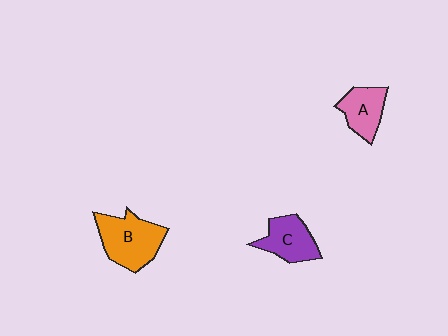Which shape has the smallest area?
Shape A (pink).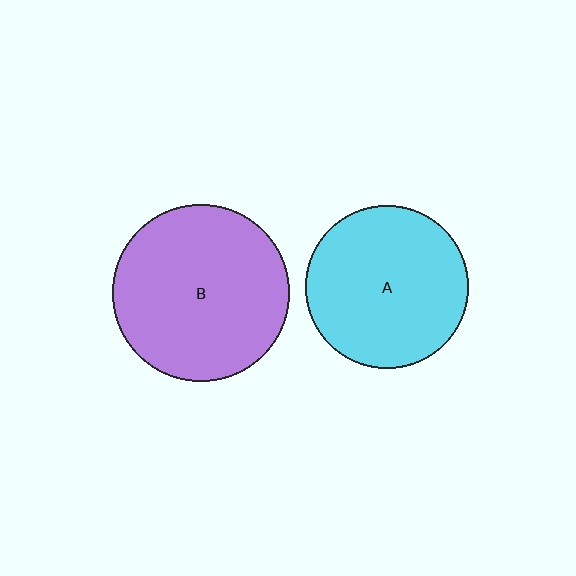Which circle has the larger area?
Circle B (purple).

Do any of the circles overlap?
No, none of the circles overlap.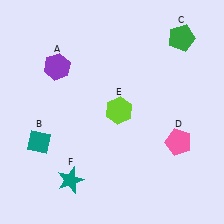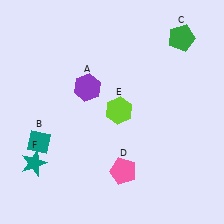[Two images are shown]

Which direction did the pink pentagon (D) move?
The pink pentagon (D) moved left.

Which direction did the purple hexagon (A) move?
The purple hexagon (A) moved right.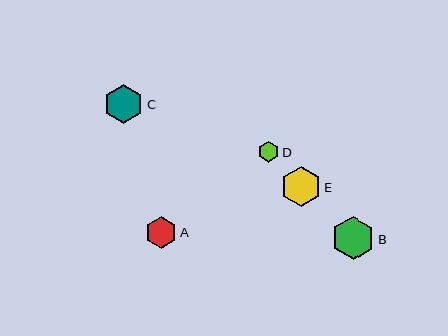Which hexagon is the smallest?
Hexagon D is the smallest with a size of approximately 21 pixels.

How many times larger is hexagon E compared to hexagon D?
Hexagon E is approximately 1.9 times the size of hexagon D.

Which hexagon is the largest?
Hexagon B is the largest with a size of approximately 44 pixels.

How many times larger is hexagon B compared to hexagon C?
Hexagon B is approximately 1.1 times the size of hexagon C.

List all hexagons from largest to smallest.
From largest to smallest: B, E, C, A, D.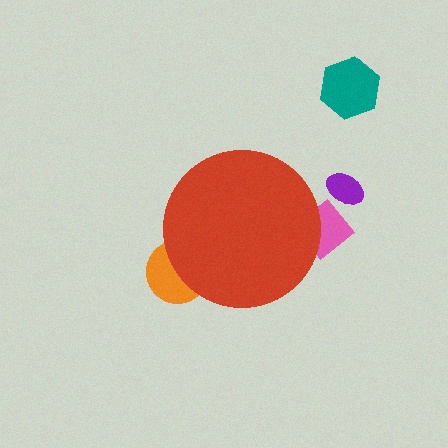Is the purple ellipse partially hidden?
No, the purple ellipse is fully visible.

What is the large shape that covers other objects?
A red circle.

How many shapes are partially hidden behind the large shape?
2 shapes are partially hidden.